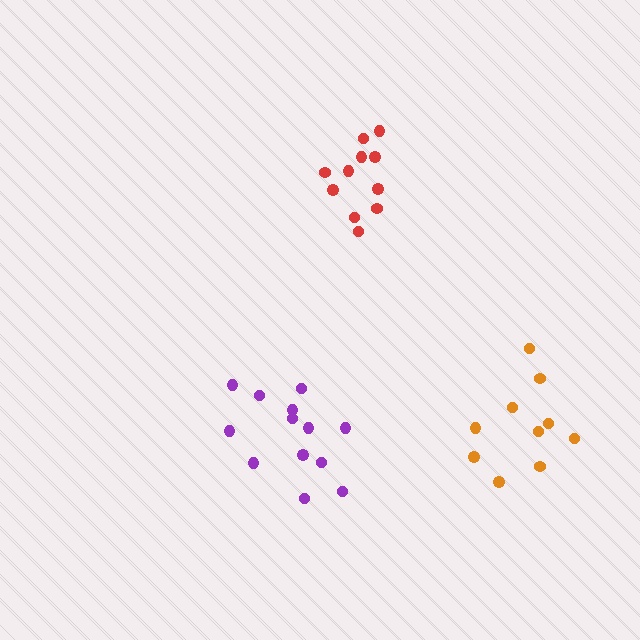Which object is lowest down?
The orange cluster is bottommost.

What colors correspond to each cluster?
The clusters are colored: purple, red, orange.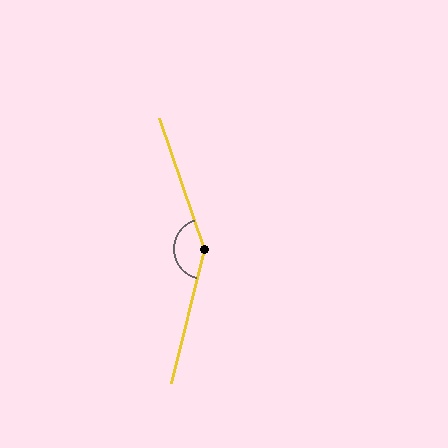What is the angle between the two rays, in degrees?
Approximately 147 degrees.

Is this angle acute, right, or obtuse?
It is obtuse.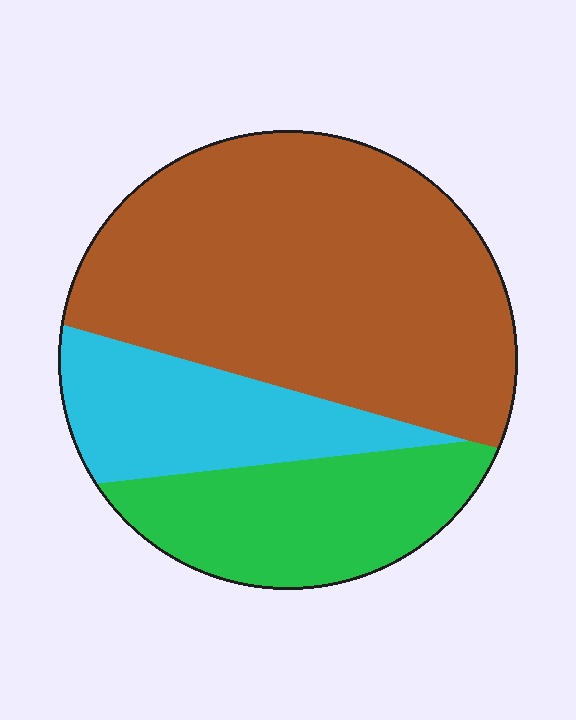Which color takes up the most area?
Brown, at roughly 60%.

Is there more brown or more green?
Brown.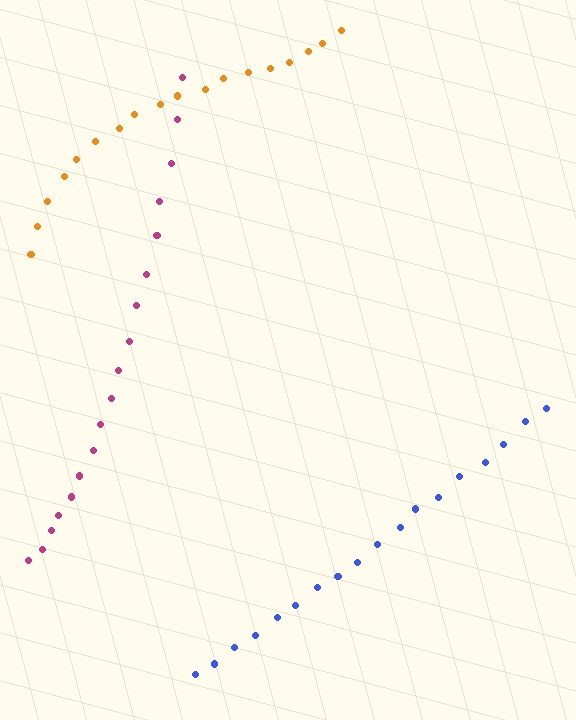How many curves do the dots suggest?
There are 3 distinct paths.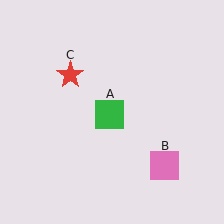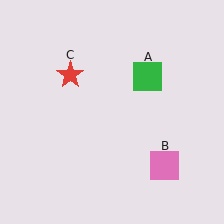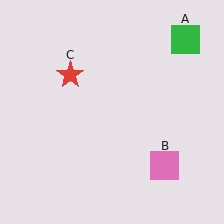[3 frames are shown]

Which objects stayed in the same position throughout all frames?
Pink square (object B) and red star (object C) remained stationary.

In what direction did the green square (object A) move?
The green square (object A) moved up and to the right.